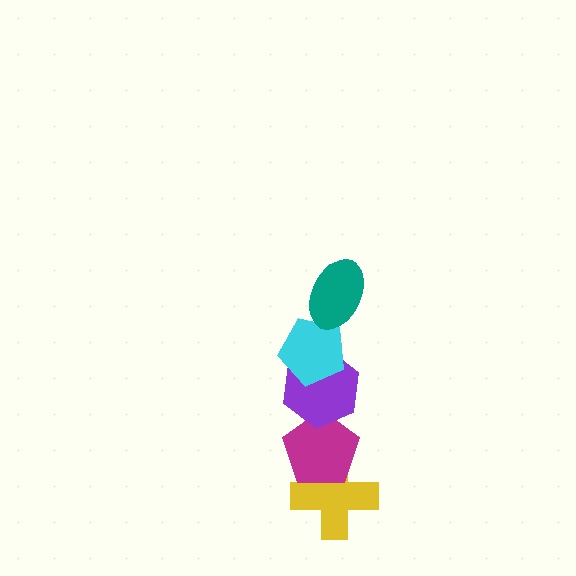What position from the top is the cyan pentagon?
The cyan pentagon is 2nd from the top.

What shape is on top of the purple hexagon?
The cyan pentagon is on top of the purple hexagon.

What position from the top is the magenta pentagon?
The magenta pentagon is 4th from the top.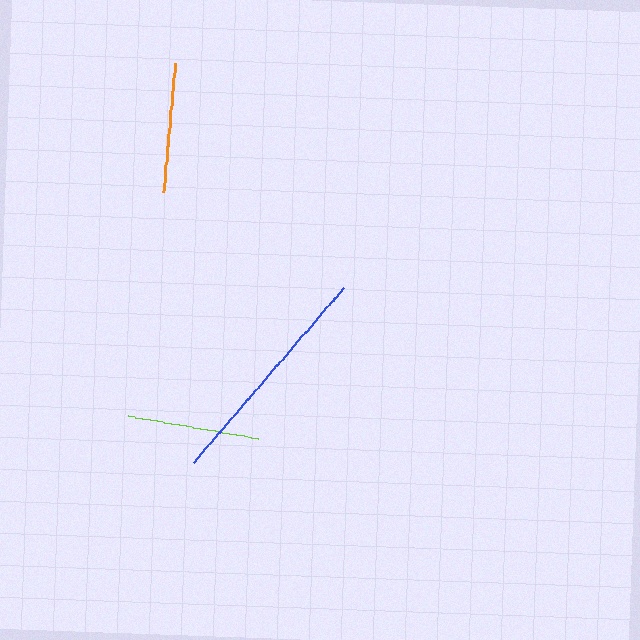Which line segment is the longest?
The blue line is the longest at approximately 231 pixels.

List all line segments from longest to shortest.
From longest to shortest: blue, lime, orange.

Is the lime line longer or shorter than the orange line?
The lime line is longer than the orange line.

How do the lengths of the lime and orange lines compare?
The lime and orange lines are approximately the same length.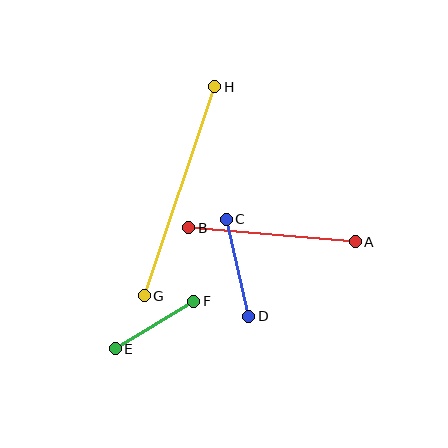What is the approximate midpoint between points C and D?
The midpoint is at approximately (238, 268) pixels.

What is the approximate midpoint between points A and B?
The midpoint is at approximately (272, 235) pixels.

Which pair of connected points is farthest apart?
Points G and H are farthest apart.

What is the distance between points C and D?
The distance is approximately 99 pixels.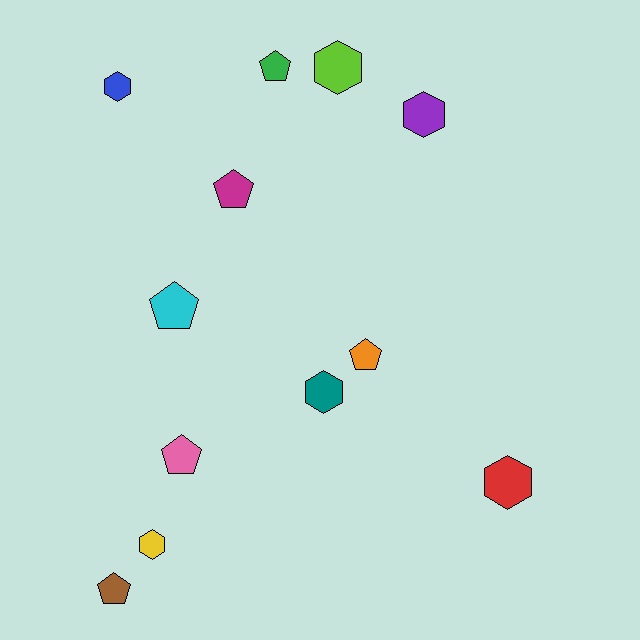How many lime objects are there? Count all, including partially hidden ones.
There is 1 lime object.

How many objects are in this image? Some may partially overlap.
There are 12 objects.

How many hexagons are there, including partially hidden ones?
There are 6 hexagons.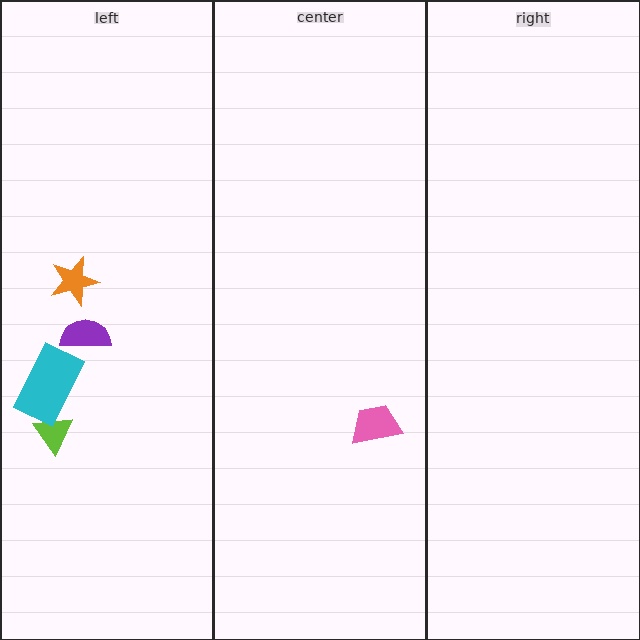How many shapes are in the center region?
1.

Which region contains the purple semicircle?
The left region.